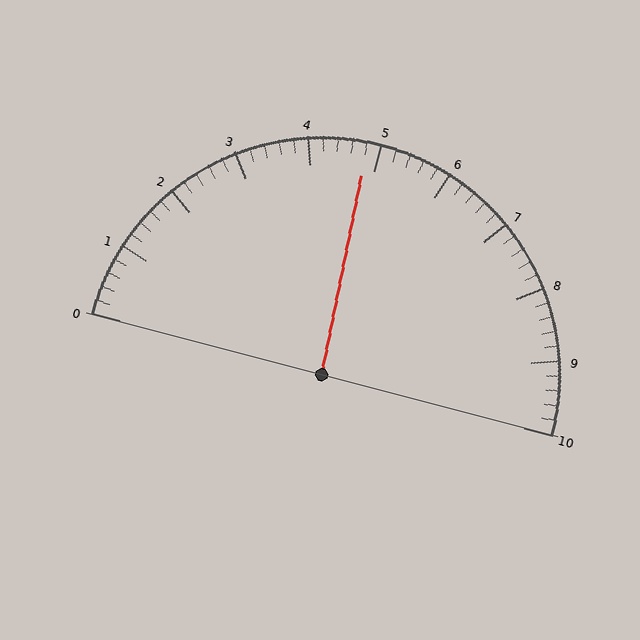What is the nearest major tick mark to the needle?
The nearest major tick mark is 5.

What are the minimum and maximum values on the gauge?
The gauge ranges from 0 to 10.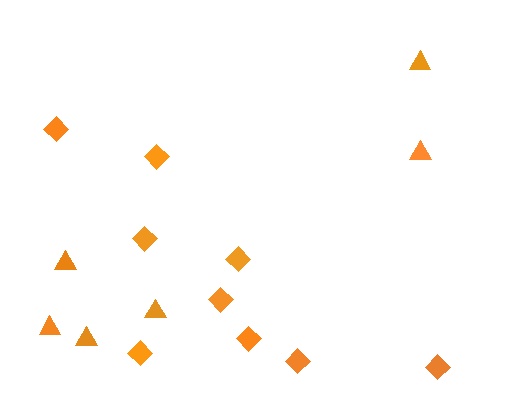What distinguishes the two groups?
There are 2 groups: one group of diamonds (9) and one group of triangles (6).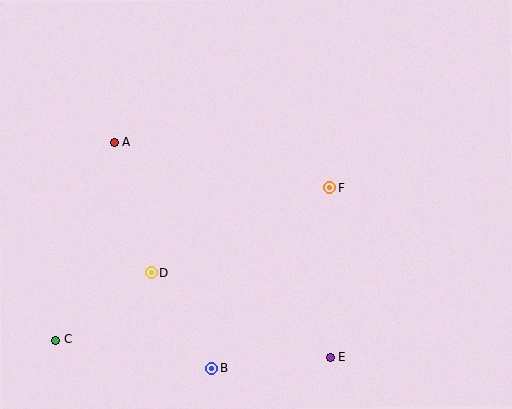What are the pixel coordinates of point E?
Point E is at (330, 357).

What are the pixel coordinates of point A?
Point A is at (114, 142).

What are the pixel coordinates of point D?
Point D is at (151, 273).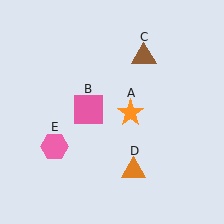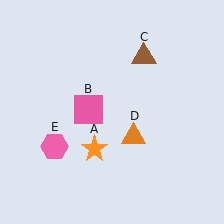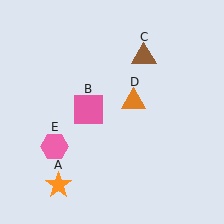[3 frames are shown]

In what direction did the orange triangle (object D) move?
The orange triangle (object D) moved up.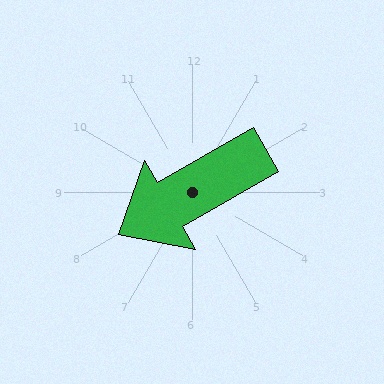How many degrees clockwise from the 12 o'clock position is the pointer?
Approximately 240 degrees.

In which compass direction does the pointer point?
Southwest.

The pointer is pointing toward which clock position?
Roughly 8 o'clock.